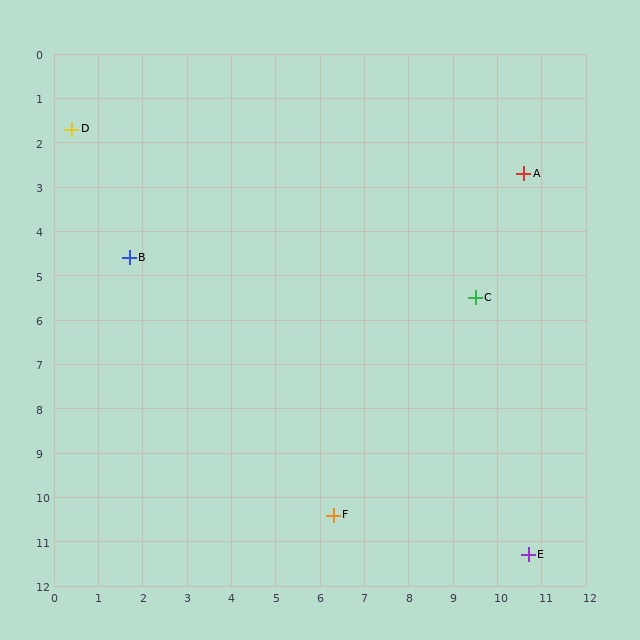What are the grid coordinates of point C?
Point C is at approximately (9.5, 5.5).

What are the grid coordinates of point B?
Point B is at approximately (1.7, 4.6).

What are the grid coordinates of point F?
Point F is at approximately (6.3, 10.4).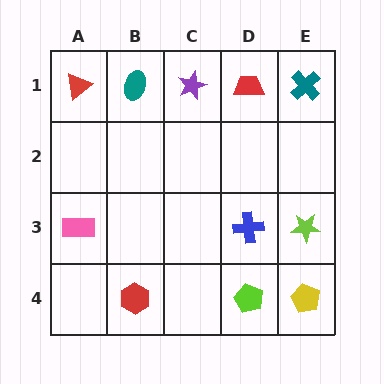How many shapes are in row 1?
5 shapes.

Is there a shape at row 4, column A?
No, that cell is empty.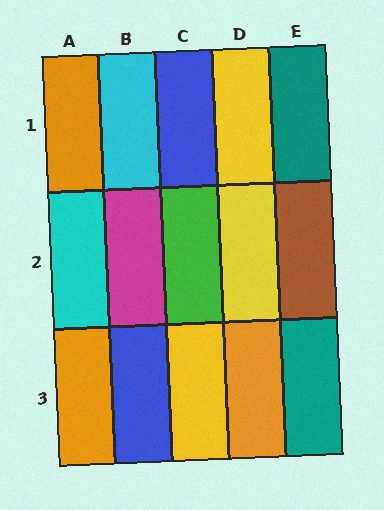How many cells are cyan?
2 cells are cyan.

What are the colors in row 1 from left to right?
Orange, cyan, blue, yellow, teal.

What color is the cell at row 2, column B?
Magenta.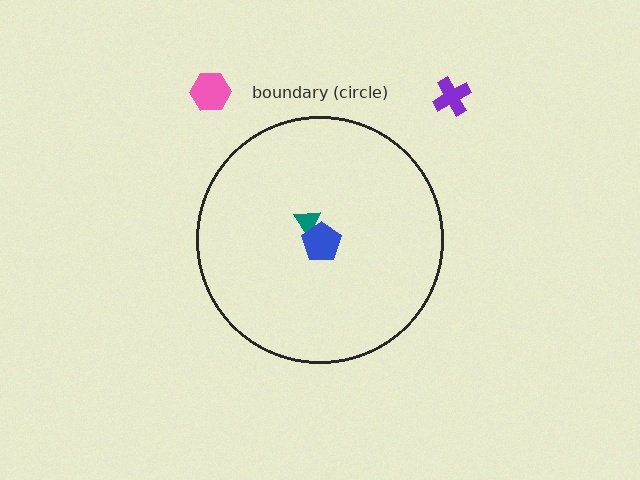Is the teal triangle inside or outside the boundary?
Inside.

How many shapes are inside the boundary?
2 inside, 2 outside.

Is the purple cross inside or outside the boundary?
Outside.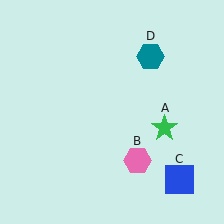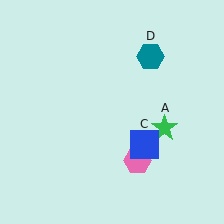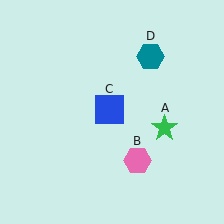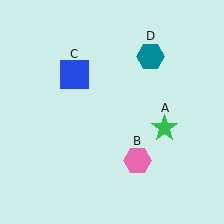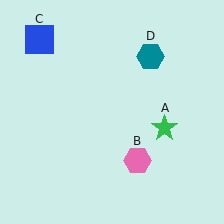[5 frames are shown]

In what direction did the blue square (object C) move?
The blue square (object C) moved up and to the left.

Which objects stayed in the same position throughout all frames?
Green star (object A) and pink hexagon (object B) and teal hexagon (object D) remained stationary.